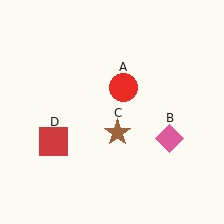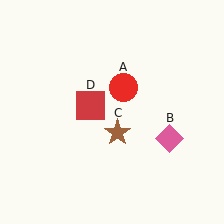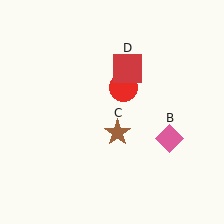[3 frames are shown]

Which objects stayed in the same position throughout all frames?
Red circle (object A) and pink diamond (object B) and brown star (object C) remained stationary.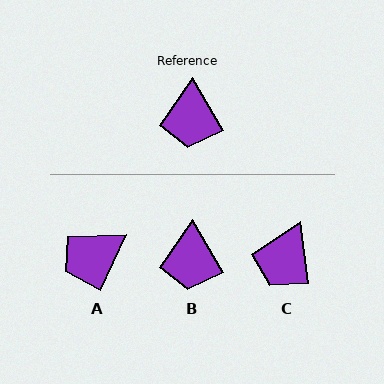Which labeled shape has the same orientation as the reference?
B.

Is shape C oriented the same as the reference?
No, it is off by about 22 degrees.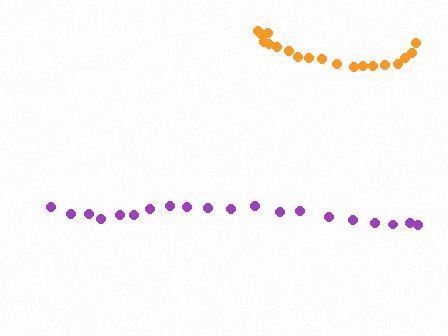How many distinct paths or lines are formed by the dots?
There are 2 distinct paths.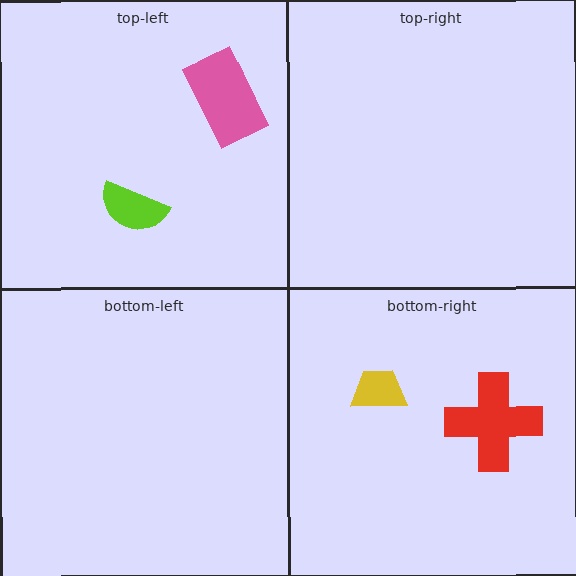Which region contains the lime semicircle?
The top-left region.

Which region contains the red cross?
The bottom-right region.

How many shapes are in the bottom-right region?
2.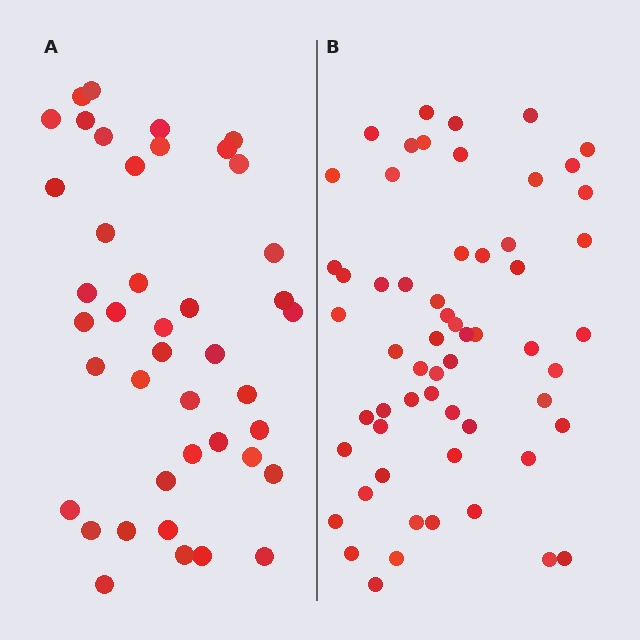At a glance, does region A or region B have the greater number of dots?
Region B (the right region) has more dots.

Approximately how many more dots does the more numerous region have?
Region B has approximately 15 more dots than region A.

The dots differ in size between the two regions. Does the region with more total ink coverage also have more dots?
No. Region A has more total ink coverage because its dots are larger, but region B actually contains more individual dots. Total area can be misleading — the number of items is what matters here.